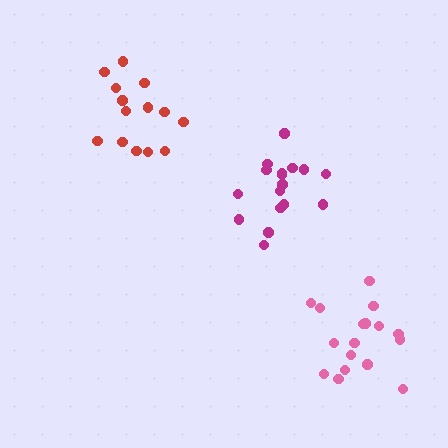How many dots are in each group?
Group 1: 17 dots, Group 2: 14 dots, Group 3: 17 dots (48 total).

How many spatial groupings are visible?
There are 3 spatial groupings.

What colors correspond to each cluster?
The clusters are colored: magenta, red, pink.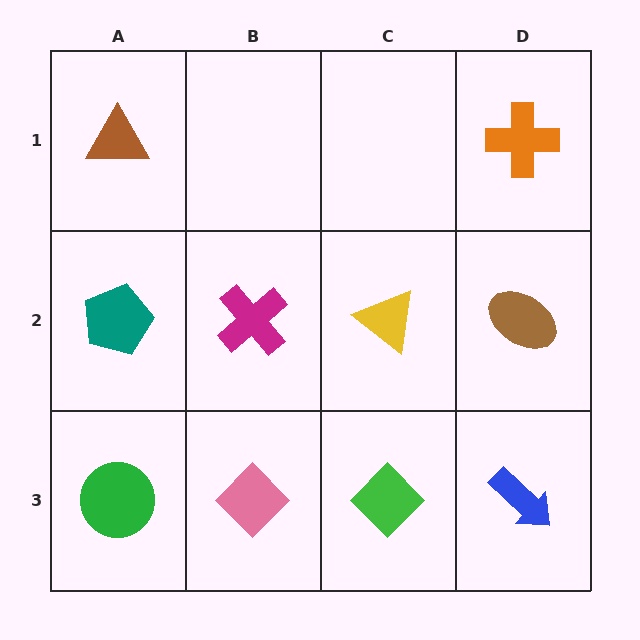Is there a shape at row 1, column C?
No, that cell is empty.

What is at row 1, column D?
An orange cross.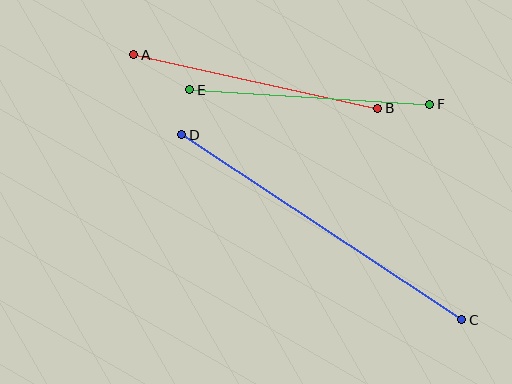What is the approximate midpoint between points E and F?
The midpoint is at approximately (310, 97) pixels.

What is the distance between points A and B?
The distance is approximately 250 pixels.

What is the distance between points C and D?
The distance is approximately 335 pixels.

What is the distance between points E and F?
The distance is approximately 240 pixels.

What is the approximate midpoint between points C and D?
The midpoint is at approximately (322, 227) pixels.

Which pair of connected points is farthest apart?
Points C and D are farthest apart.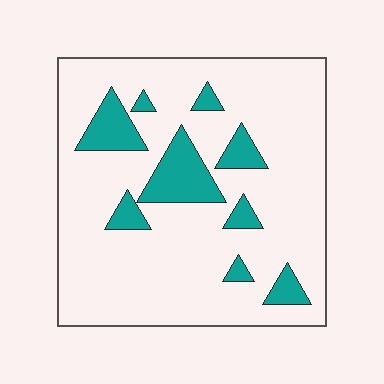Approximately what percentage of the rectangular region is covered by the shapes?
Approximately 15%.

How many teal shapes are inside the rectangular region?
9.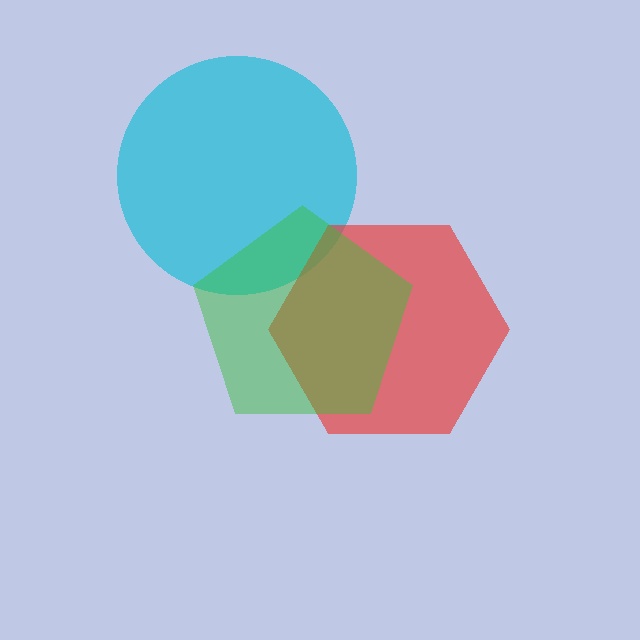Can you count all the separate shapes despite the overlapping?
Yes, there are 3 separate shapes.